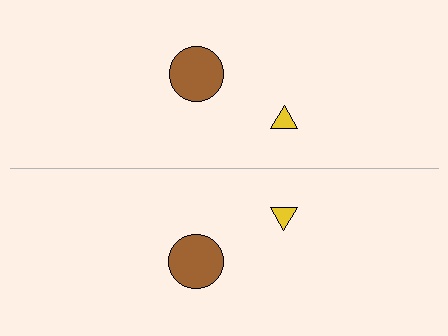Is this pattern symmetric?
Yes, this pattern has bilateral (reflection) symmetry.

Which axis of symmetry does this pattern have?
The pattern has a horizontal axis of symmetry running through the center of the image.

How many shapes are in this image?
There are 4 shapes in this image.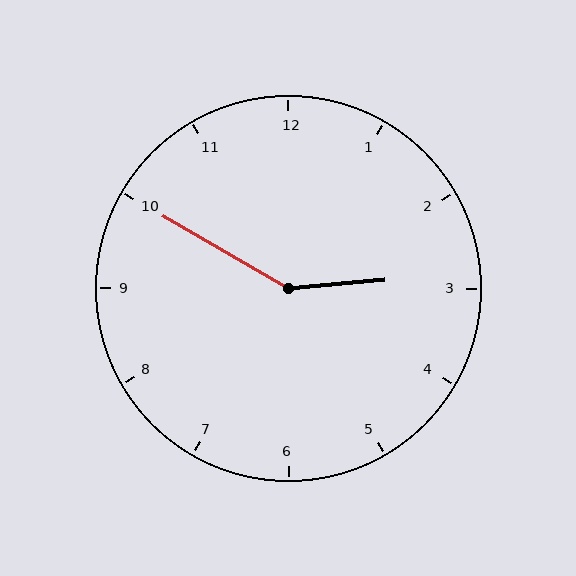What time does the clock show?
2:50.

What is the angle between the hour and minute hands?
Approximately 145 degrees.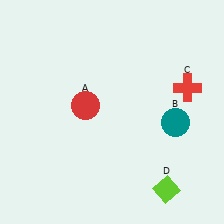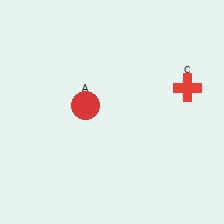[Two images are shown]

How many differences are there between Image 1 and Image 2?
There are 2 differences between the two images.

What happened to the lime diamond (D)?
The lime diamond (D) was removed in Image 2. It was in the bottom-right area of Image 1.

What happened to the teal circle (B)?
The teal circle (B) was removed in Image 2. It was in the bottom-right area of Image 1.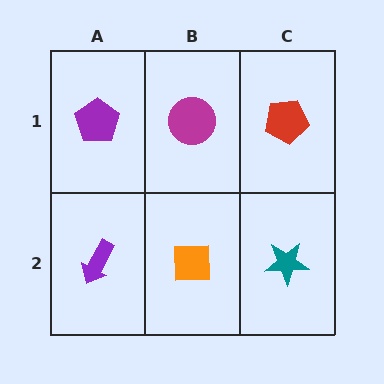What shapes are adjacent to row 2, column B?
A magenta circle (row 1, column B), a purple arrow (row 2, column A), a teal star (row 2, column C).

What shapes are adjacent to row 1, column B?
An orange square (row 2, column B), a purple pentagon (row 1, column A), a red pentagon (row 1, column C).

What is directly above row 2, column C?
A red pentagon.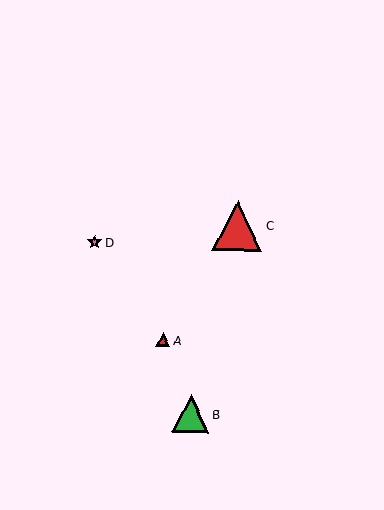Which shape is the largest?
The red triangle (labeled C) is the largest.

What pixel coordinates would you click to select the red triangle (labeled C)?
Click at (237, 226) to select the red triangle C.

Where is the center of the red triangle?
The center of the red triangle is at (163, 340).